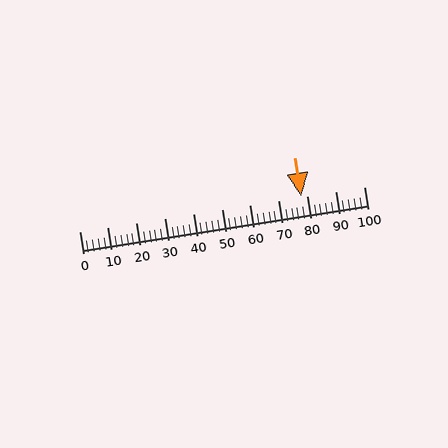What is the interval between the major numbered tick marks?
The major tick marks are spaced 10 units apart.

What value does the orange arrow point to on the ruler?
The orange arrow points to approximately 78.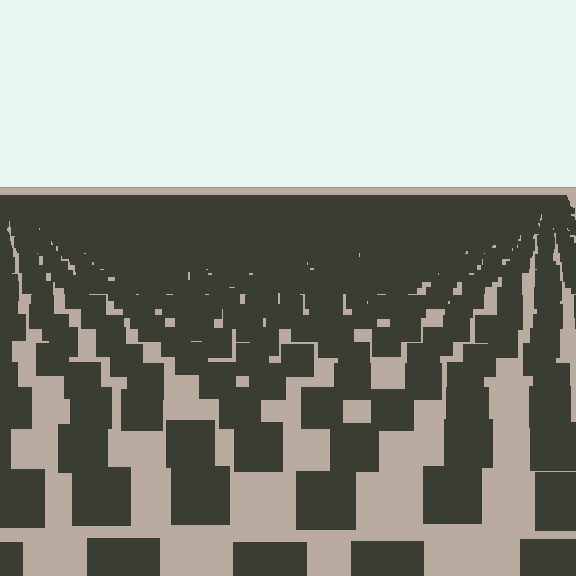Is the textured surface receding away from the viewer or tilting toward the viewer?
The surface is receding away from the viewer. Texture elements get smaller and denser toward the top.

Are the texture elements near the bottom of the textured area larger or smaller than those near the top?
Larger. Near the bottom, elements are closer to the viewer and appear at a bigger on-screen size.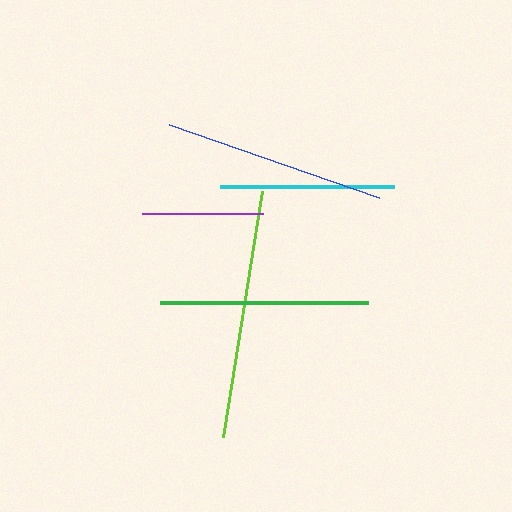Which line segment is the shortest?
The purple line is the shortest at approximately 122 pixels.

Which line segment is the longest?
The lime line is the longest at approximately 250 pixels.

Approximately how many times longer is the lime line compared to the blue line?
The lime line is approximately 1.1 times the length of the blue line.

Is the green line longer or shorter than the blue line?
The blue line is longer than the green line.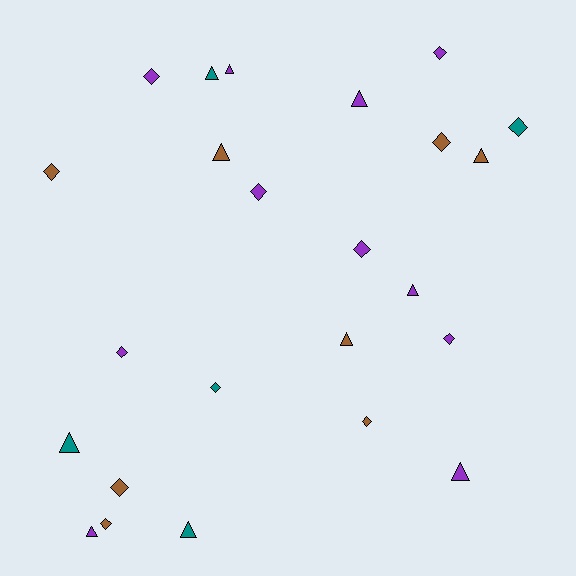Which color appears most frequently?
Purple, with 11 objects.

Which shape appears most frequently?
Diamond, with 13 objects.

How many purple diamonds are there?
There are 6 purple diamonds.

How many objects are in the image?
There are 24 objects.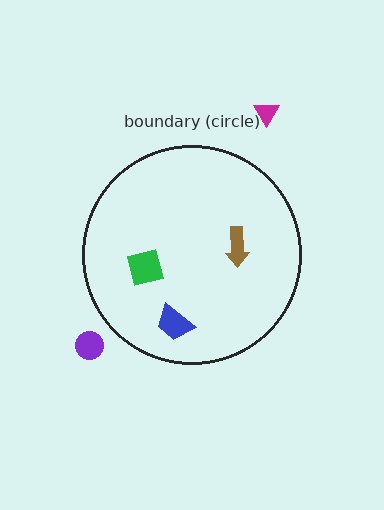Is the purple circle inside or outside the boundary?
Outside.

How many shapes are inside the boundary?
3 inside, 2 outside.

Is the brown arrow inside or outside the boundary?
Inside.